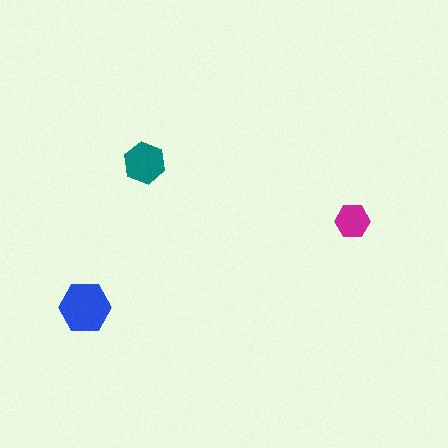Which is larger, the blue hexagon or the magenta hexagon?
The blue one.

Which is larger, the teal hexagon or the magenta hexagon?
The teal one.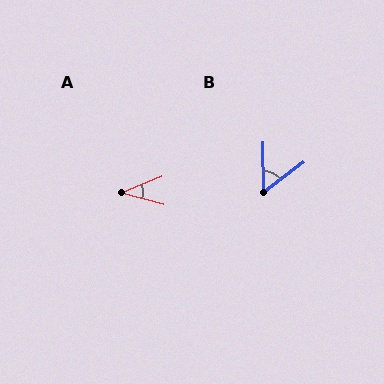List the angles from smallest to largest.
A (38°), B (53°).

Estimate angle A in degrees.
Approximately 38 degrees.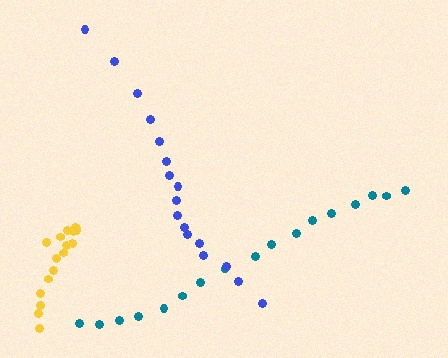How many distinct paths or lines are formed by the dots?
There are 3 distinct paths.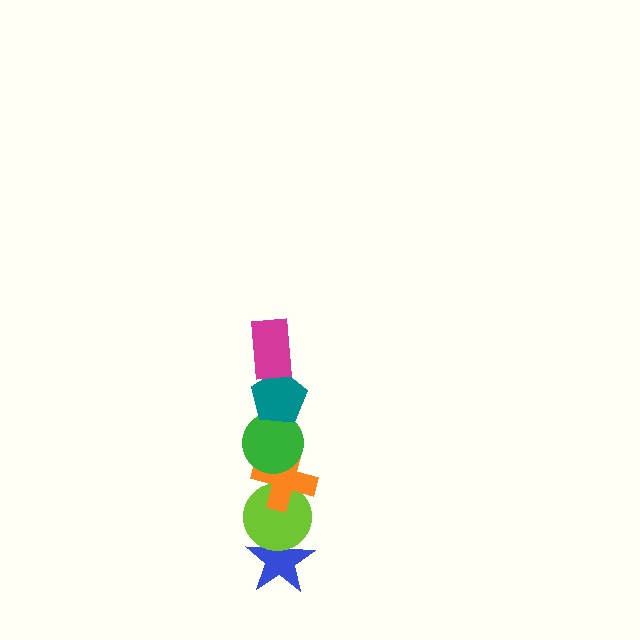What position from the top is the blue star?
The blue star is 6th from the top.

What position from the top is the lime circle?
The lime circle is 5th from the top.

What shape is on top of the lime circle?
The orange cross is on top of the lime circle.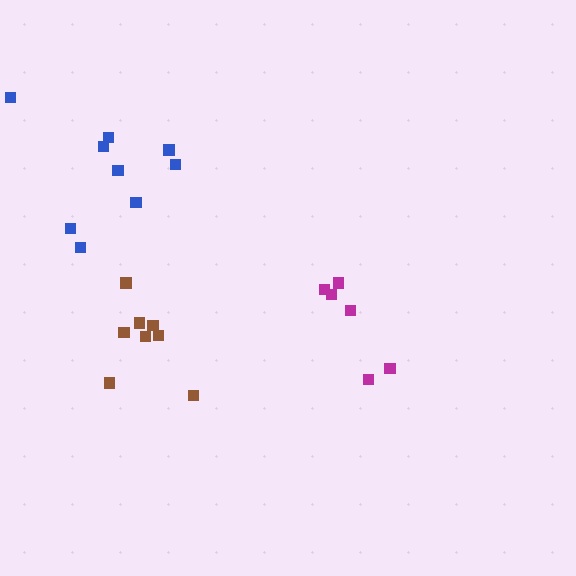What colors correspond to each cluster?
The clusters are colored: magenta, blue, brown.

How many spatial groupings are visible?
There are 3 spatial groupings.